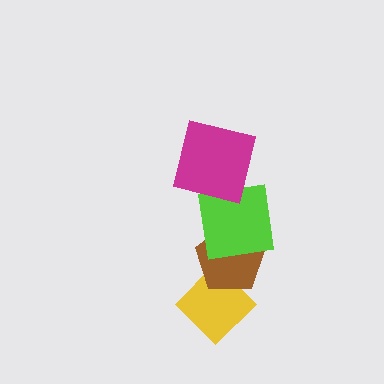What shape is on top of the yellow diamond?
The brown pentagon is on top of the yellow diamond.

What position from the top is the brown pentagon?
The brown pentagon is 3rd from the top.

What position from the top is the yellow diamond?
The yellow diamond is 4th from the top.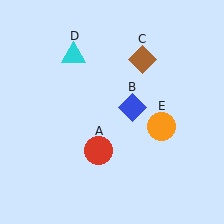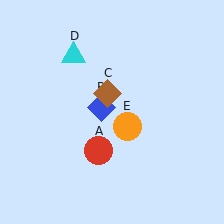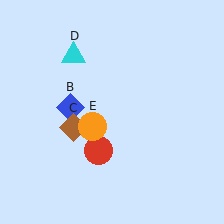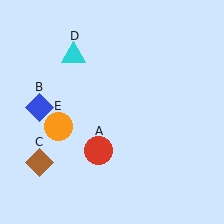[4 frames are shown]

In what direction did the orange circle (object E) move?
The orange circle (object E) moved left.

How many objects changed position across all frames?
3 objects changed position: blue diamond (object B), brown diamond (object C), orange circle (object E).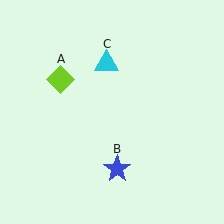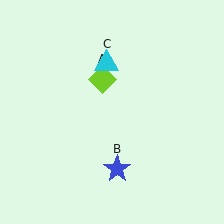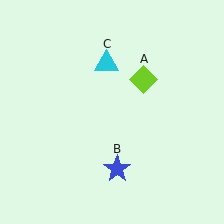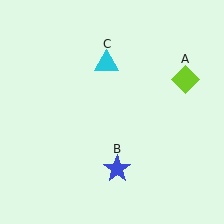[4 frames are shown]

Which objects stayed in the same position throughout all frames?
Blue star (object B) and cyan triangle (object C) remained stationary.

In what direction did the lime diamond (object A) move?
The lime diamond (object A) moved right.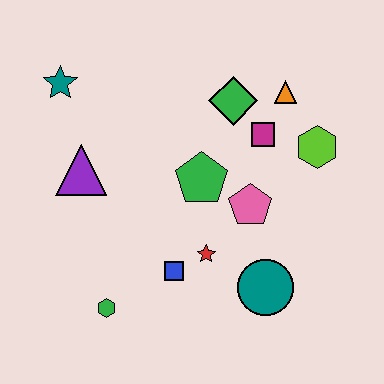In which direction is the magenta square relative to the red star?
The magenta square is above the red star.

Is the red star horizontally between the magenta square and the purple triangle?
Yes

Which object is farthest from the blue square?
The teal star is farthest from the blue square.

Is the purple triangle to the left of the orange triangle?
Yes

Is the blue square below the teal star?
Yes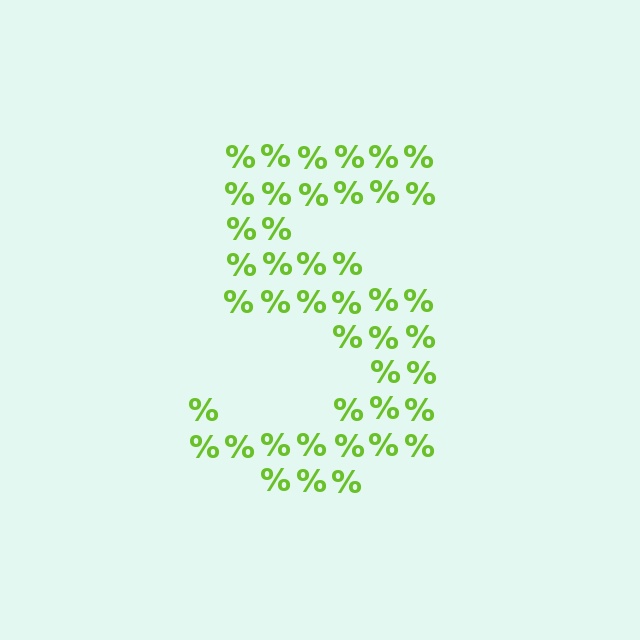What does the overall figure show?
The overall figure shows the digit 5.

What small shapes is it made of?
It is made of small percent signs.